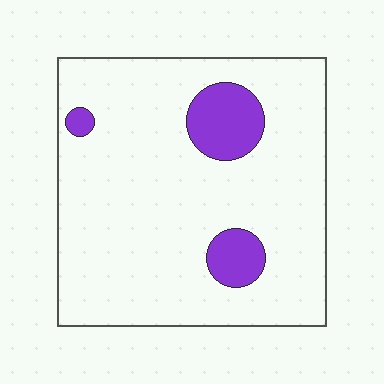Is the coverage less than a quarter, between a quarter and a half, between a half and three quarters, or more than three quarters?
Less than a quarter.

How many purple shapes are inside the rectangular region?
3.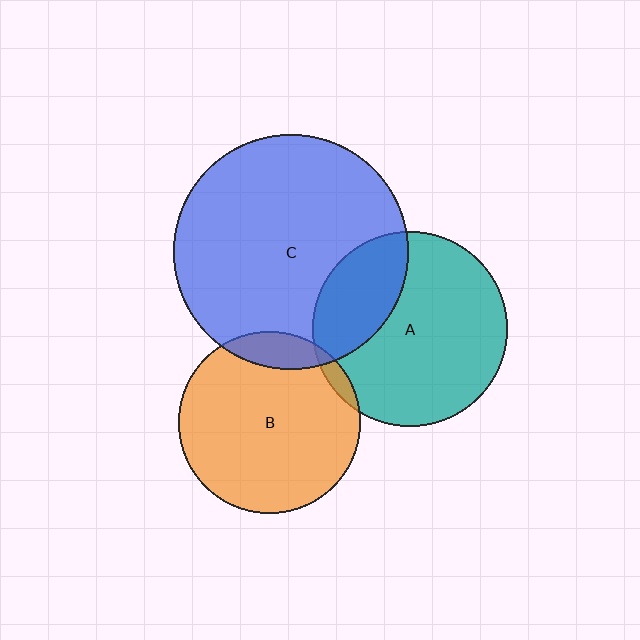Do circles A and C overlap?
Yes.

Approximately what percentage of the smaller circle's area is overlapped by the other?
Approximately 30%.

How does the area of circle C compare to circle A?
Approximately 1.4 times.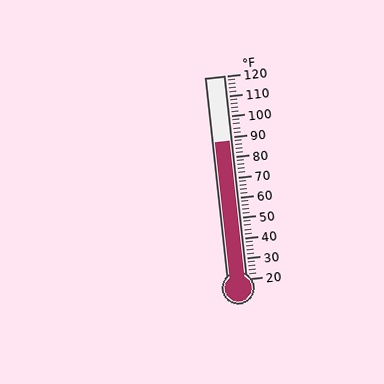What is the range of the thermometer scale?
The thermometer scale ranges from 20°F to 120°F.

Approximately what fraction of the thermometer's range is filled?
The thermometer is filled to approximately 70% of its range.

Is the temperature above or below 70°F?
The temperature is above 70°F.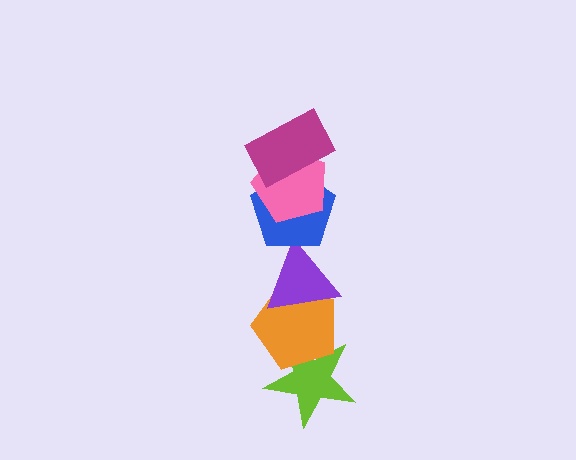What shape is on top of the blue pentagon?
The pink pentagon is on top of the blue pentagon.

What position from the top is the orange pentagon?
The orange pentagon is 5th from the top.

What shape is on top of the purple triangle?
The blue pentagon is on top of the purple triangle.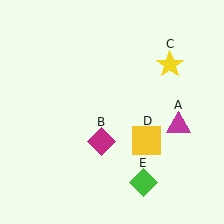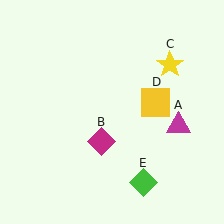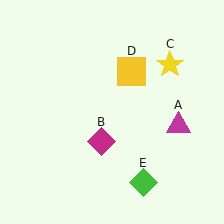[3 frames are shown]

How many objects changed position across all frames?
1 object changed position: yellow square (object D).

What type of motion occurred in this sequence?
The yellow square (object D) rotated counterclockwise around the center of the scene.